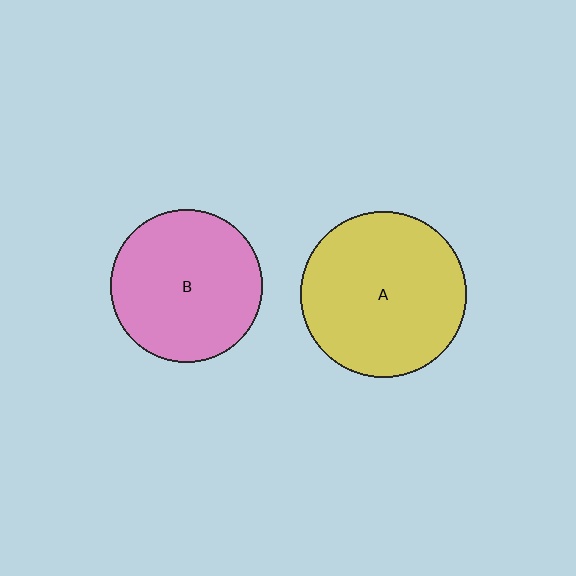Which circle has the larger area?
Circle A (yellow).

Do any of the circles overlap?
No, none of the circles overlap.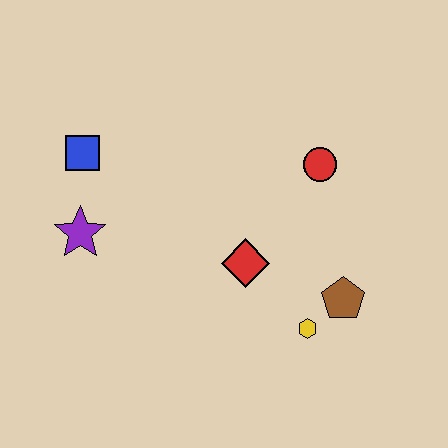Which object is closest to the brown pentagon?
The yellow hexagon is closest to the brown pentagon.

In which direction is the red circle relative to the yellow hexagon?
The red circle is above the yellow hexagon.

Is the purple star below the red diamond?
No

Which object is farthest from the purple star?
The brown pentagon is farthest from the purple star.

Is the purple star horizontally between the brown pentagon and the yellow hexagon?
No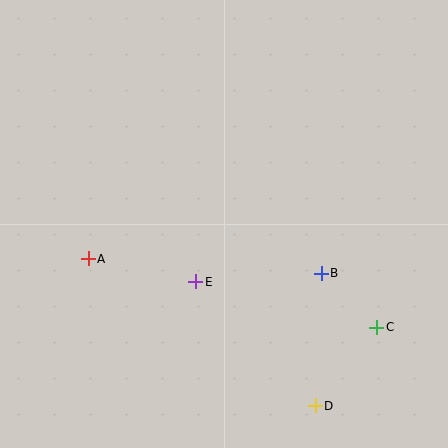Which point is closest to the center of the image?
Point E at (196, 282) is closest to the center.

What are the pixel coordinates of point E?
Point E is at (196, 282).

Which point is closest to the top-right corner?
Point B is closest to the top-right corner.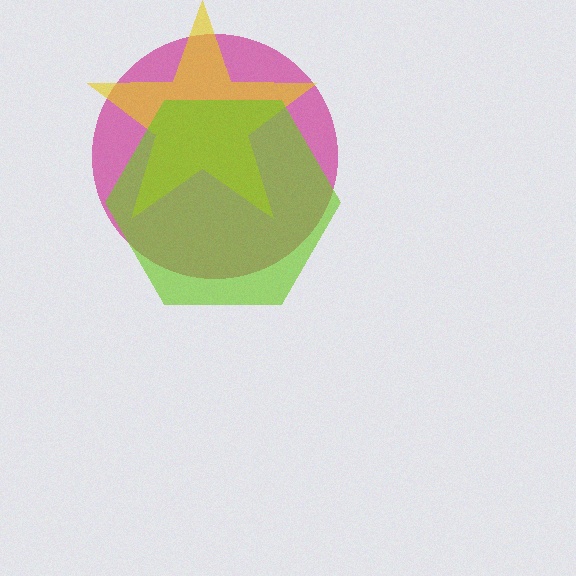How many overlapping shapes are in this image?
There are 3 overlapping shapes in the image.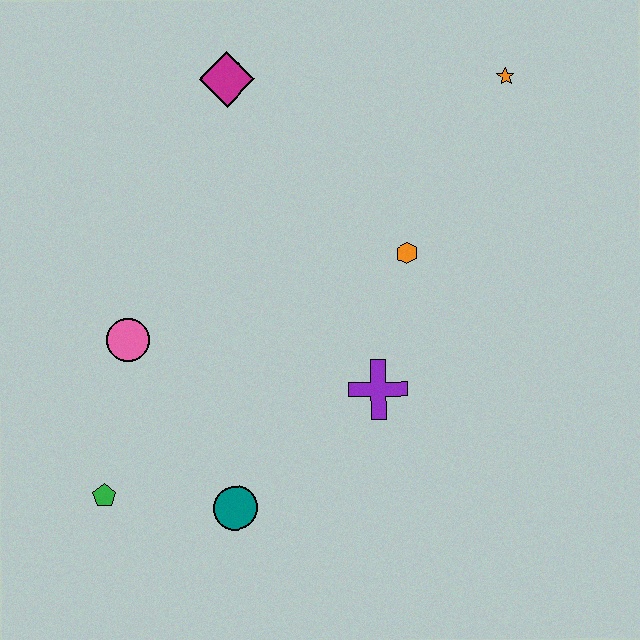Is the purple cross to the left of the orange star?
Yes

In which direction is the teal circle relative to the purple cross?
The teal circle is to the left of the purple cross.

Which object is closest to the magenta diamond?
The orange hexagon is closest to the magenta diamond.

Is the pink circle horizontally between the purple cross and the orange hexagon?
No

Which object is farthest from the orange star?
The green pentagon is farthest from the orange star.